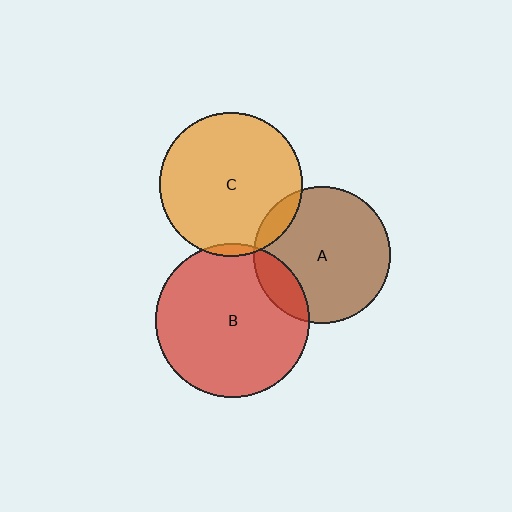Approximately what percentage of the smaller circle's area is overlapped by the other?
Approximately 5%.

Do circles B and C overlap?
Yes.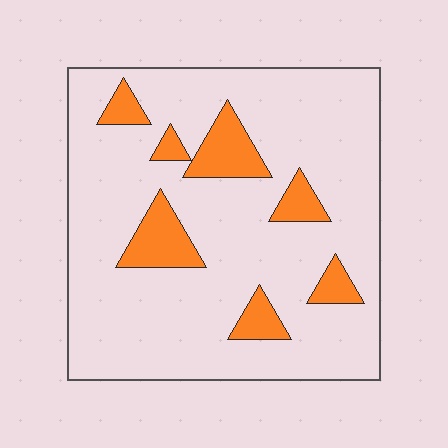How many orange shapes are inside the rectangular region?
7.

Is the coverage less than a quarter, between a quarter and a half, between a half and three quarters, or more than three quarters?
Less than a quarter.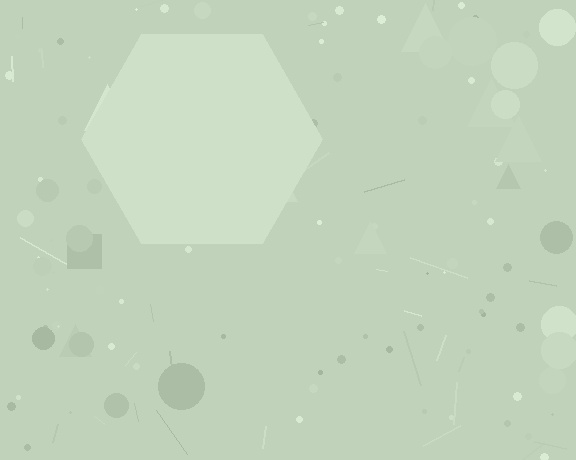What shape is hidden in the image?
A hexagon is hidden in the image.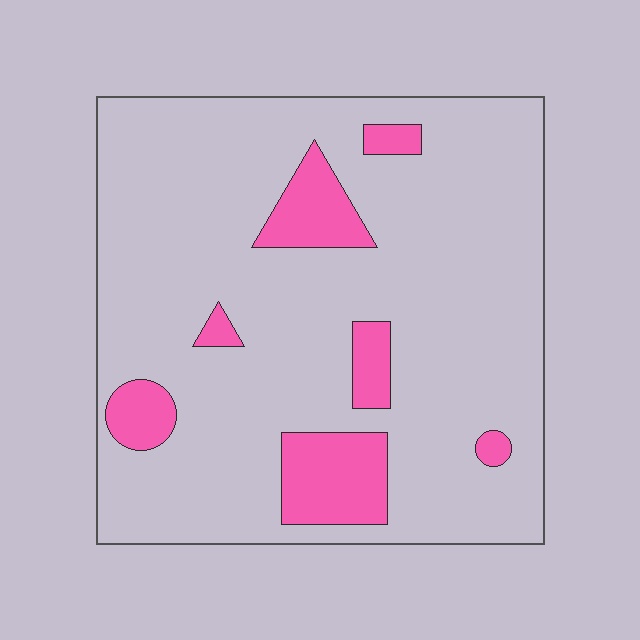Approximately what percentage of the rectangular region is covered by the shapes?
Approximately 15%.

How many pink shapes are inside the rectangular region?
7.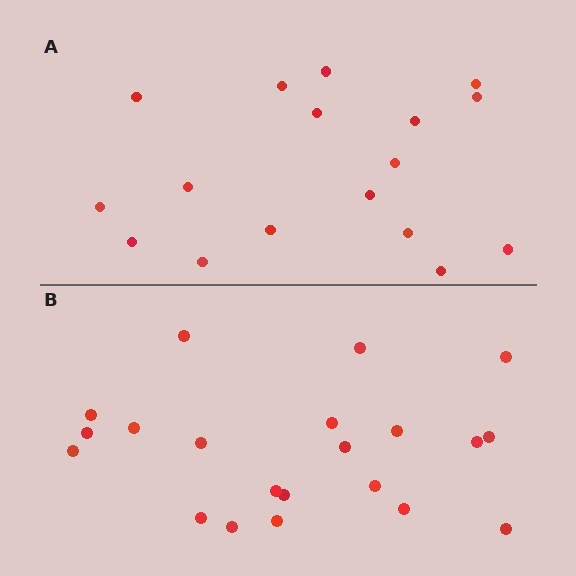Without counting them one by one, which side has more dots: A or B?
Region B (the bottom region) has more dots.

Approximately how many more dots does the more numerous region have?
Region B has about 4 more dots than region A.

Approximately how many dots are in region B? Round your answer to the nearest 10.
About 20 dots. (The exact count is 21, which rounds to 20.)